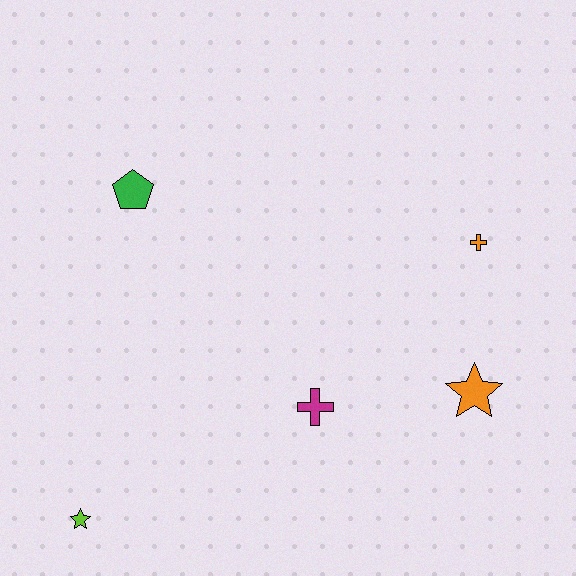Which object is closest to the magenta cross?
The orange star is closest to the magenta cross.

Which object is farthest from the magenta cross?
The green pentagon is farthest from the magenta cross.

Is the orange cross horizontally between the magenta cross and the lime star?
No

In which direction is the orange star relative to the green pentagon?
The orange star is to the right of the green pentagon.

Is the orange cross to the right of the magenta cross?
Yes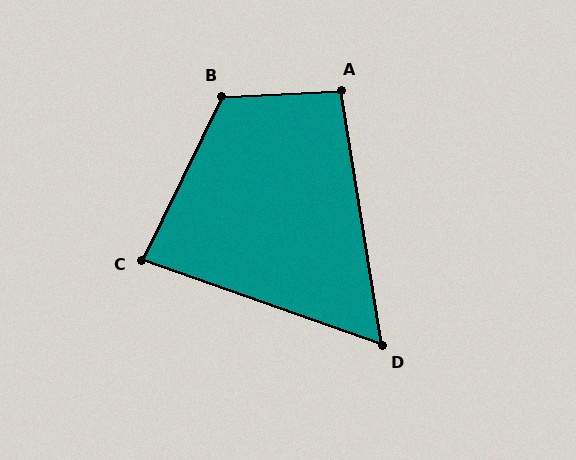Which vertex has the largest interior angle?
B, at approximately 119 degrees.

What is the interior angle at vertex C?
Approximately 84 degrees (acute).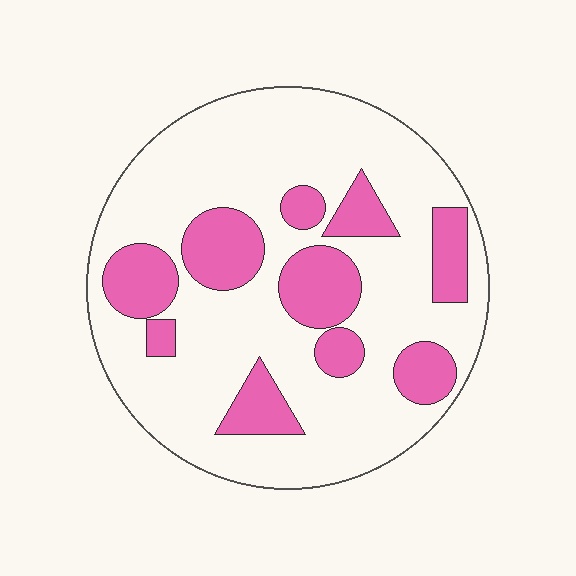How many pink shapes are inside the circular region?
10.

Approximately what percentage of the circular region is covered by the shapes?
Approximately 25%.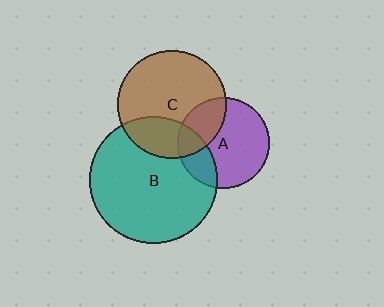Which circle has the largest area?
Circle B (teal).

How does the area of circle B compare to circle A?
Approximately 2.0 times.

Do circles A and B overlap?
Yes.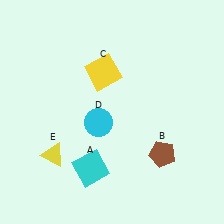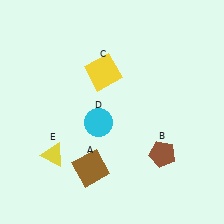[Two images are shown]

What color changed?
The square (A) changed from cyan in Image 1 to brown in Image 2.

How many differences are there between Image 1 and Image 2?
There is 1 difference between the two images.